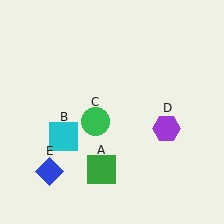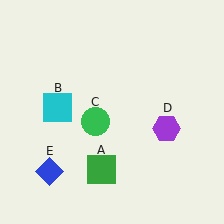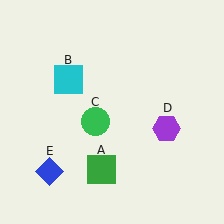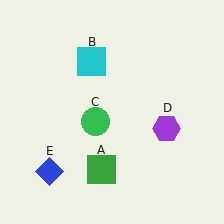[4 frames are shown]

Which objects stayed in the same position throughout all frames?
Green square (object A) and green circle (object C) and purple hexagon (object D) and blue diamond (object E) remained stationary.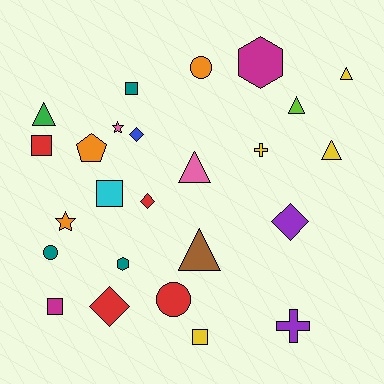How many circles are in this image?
There are 3 circles.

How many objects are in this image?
There are 25 objects.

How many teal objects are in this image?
There are 3 teal objects.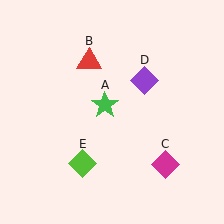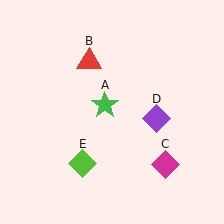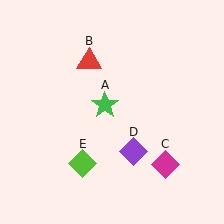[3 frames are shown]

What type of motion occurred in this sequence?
The purple diamond (object D) rotated clockwise around the center of the scene.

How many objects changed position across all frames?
1 object changed position: purple diamond (object D).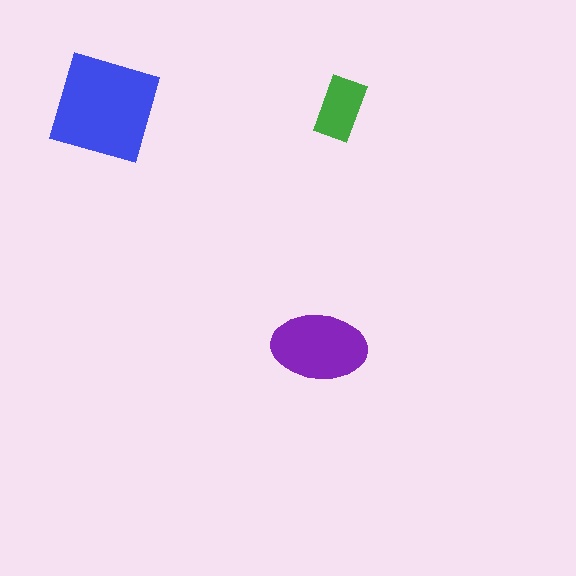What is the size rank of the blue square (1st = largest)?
1st.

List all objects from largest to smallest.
The blue square, the purple ellipse, the green rectangle.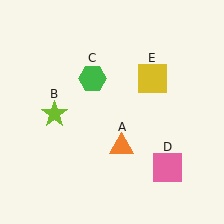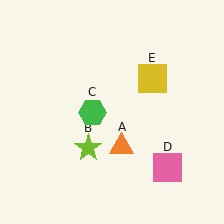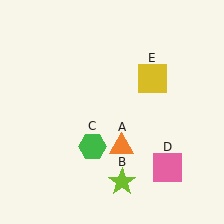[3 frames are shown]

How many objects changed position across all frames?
2 objects changed position: lime star (object B), green hexagon (object C).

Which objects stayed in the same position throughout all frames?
Orange triangle (object A) and pink square (object D) and yellow square (object E) remained stationary.